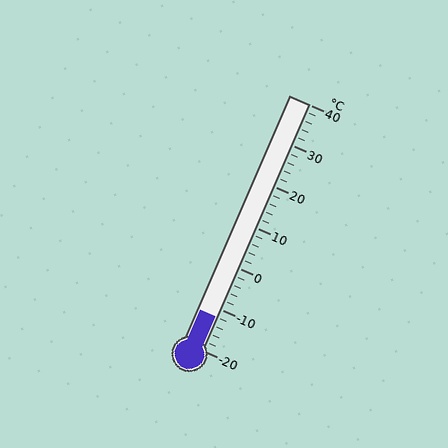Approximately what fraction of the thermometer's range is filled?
The thermometer is filled to approximately 15% of its range.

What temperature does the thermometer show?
The thermometer shows approximately -12°C.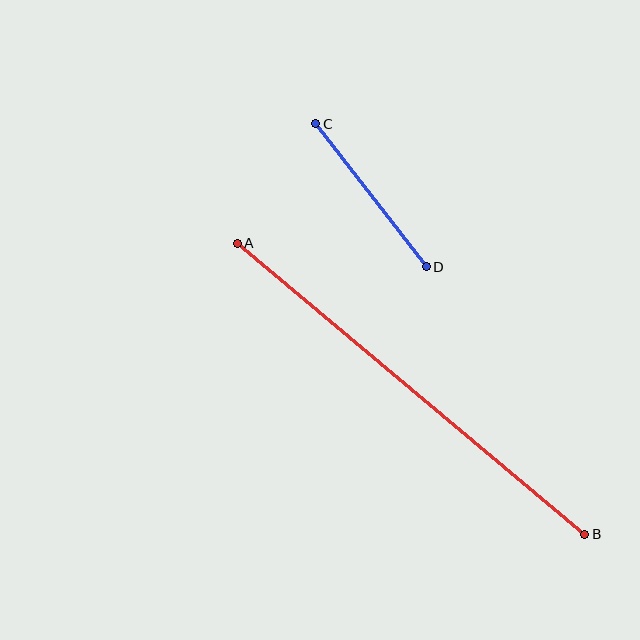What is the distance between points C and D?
The distance is approximately 181 pixels.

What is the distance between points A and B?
The distance is approximately 454 pixels.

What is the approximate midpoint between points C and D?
The midpoint is at approximately (371, 195) pixels.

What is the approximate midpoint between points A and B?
The midpoint is at approximately (411, 389) pixels.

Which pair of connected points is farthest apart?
Points A and B are farthest apart.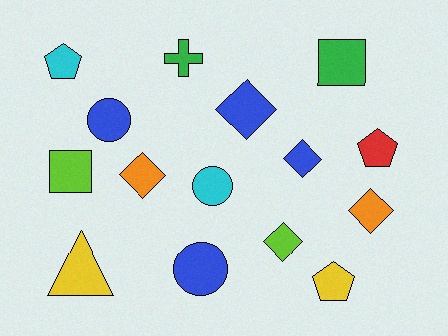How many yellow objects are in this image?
There are 2 yellow objects.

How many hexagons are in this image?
There are no hexagons.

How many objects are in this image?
There are 15 objects.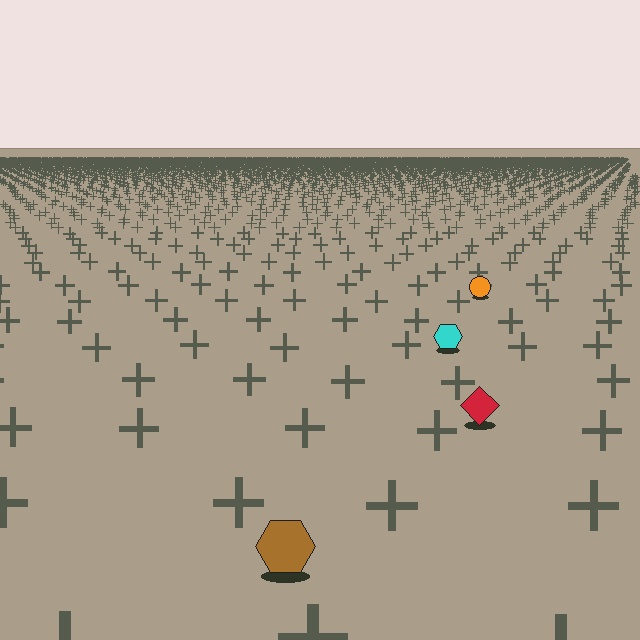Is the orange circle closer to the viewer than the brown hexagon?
No. The brown hexagon is closer — you can tell from the texture gradient: the ground texture is coarser near it.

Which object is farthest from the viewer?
The orange circle is farthest from the viewer. It appears smaller and the ground texture around it is denser.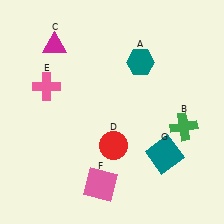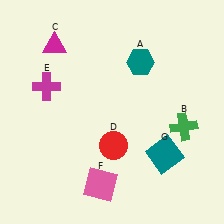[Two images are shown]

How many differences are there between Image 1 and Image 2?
There is 1 difference between the two images.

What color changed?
The cross (E) changed from pink in Image 1 to magenta in Image 2.